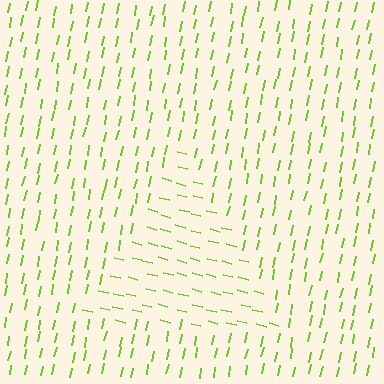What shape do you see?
I see a triangle.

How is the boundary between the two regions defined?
The boundary is defined purely by a change in line orientation (approximately 87 degrees difference). All lines are the same color and thickness.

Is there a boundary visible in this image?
Yes, there is a texture boundary formed by a change in line orientation.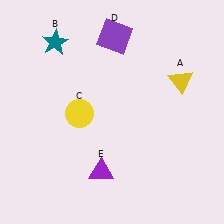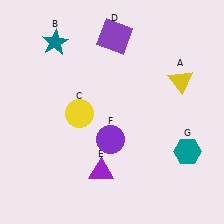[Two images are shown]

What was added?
A purple circle (F), a teal hexagon (G) were added in Image 2.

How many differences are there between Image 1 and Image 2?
There are 2 differences between the two images.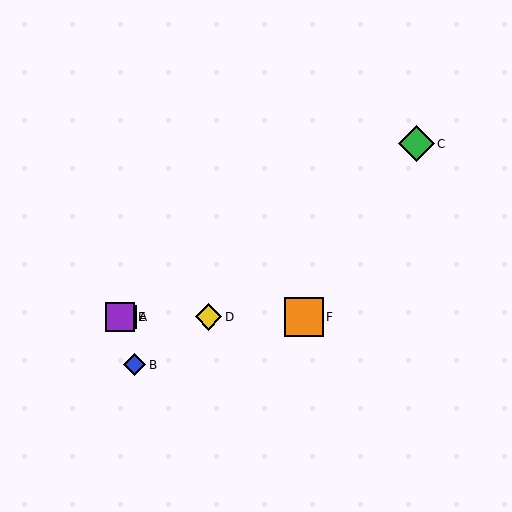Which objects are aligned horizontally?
Objects A, D, E, F are aligned horizontally.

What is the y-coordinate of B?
Object B is at y≈365.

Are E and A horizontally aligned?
Yes, both are at y≈317.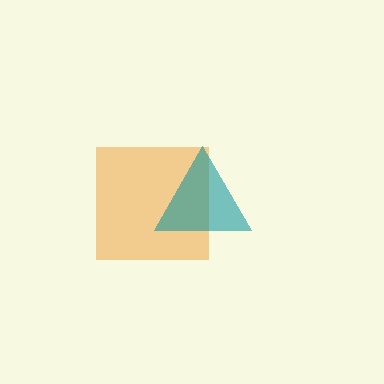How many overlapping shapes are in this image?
There are 2 overlapping shapes in the image.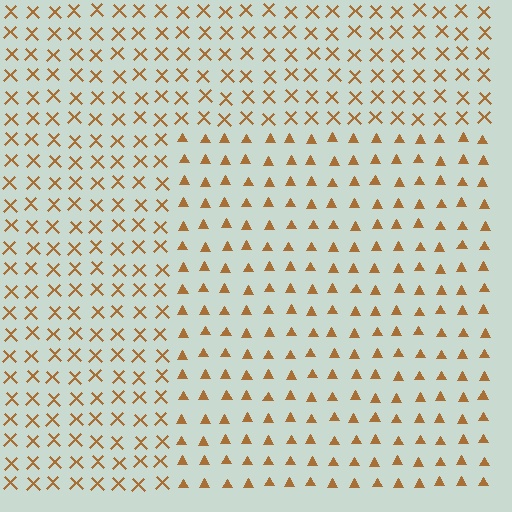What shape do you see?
I see a rectangle.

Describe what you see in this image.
The image is filled with small brown elements arranged in a uniform grid. A rectangle-shaped region contains triangles, while the surrounding area contains X marks. The boundary is defined purely by the change in element shape.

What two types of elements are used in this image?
The image uses triangles inside the rectangle region and X marks outside it.